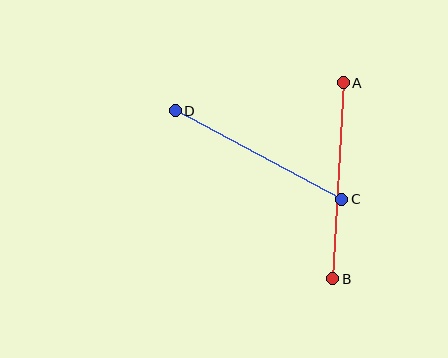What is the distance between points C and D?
The distance is approximately 188 pixels.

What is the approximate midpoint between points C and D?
The midpoint is at approximately (259, 155) pixels.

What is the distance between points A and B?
The distance is approximately 196 pixels.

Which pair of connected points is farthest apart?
Points A and B are farthest apart.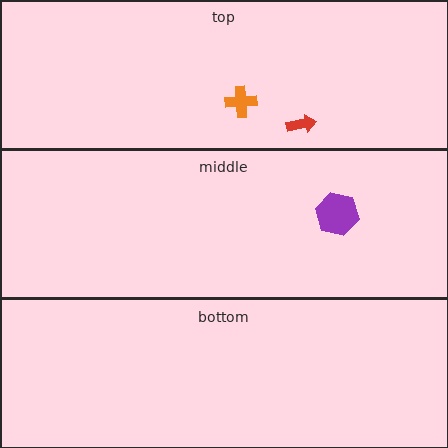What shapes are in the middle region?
The purple hexagon.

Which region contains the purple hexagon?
The middle region.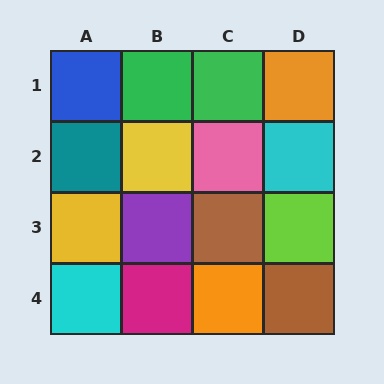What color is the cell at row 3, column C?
Brown.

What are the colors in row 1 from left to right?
Blue, green, green, orange.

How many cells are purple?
1 cell is purple.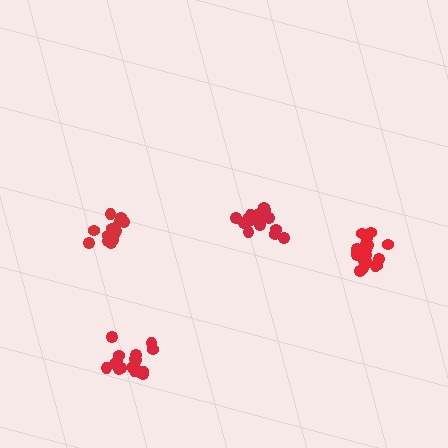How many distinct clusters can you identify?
There are 4 distinct clusters.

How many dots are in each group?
Group 1: 19 dots, Group 2: 17 dots, Group 3: 20 dots, Group 4: 15 dots (71 total).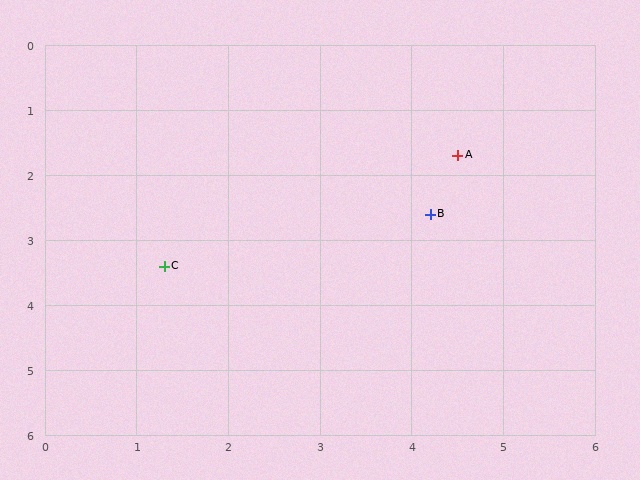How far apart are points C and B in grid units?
Points C and B are about 3.0 grid units apart.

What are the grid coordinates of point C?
Point C is at approximately (1.3, 3.4).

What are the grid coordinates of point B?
Point B is at approximately (4.2, 2.6).